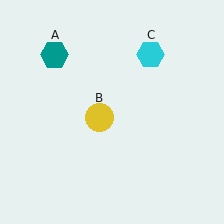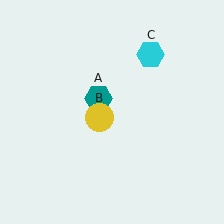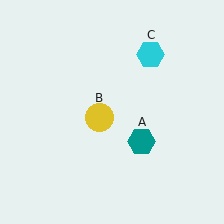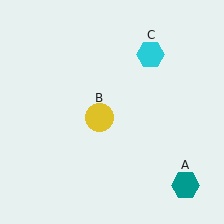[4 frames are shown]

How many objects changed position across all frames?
1 object changed position: teal hexagon (object A).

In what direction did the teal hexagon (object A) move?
The teal hexagon (object A) moved down and to the right.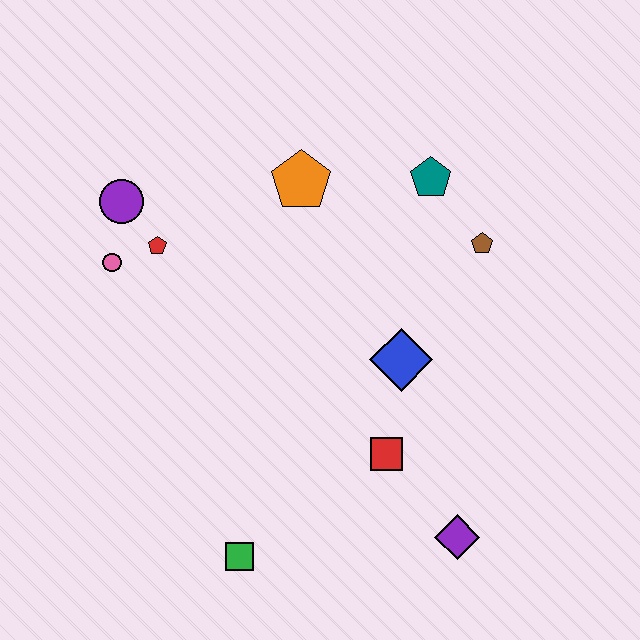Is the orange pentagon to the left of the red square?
Yes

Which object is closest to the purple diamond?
The red square is closest to the purple diamond.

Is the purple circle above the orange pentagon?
No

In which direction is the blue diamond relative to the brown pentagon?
The blue diamond is below the brown pentagon.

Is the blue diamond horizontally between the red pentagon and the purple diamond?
Yes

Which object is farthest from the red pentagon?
The purple diamond is farthest from the red pentagon.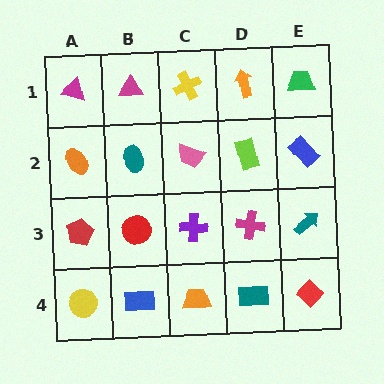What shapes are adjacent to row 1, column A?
An orange ellipse (row 2, column A), a magenta triangle (row 1, column B).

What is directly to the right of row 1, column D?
A green trapezoid.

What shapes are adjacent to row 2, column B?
A magenta triangle (row 1, column B), a red circle (row 3, column B), an orange ellipse (row 2, column A), a pink trapezoid (row 2, column C).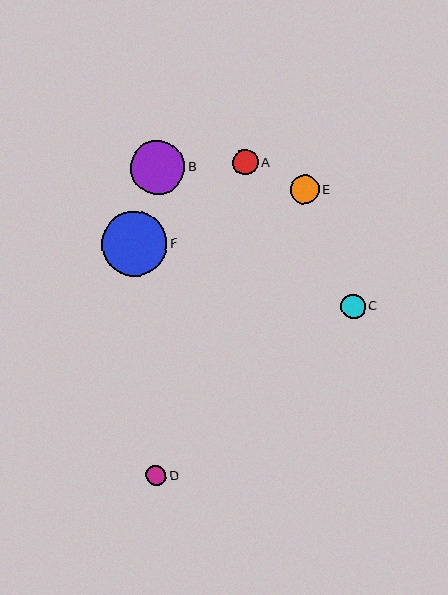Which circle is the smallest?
Circle D is the smallest with a size of approximately 21 pixels.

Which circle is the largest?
Circle F is the largest with a size of approximately 65 pixels.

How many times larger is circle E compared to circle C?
Circle E is approximately 1.2 times the size of circle C.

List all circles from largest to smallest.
From largest to smallest: F, B, E, A, C, D.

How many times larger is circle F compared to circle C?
Circle F is approximately 2.7 times the size of circle C.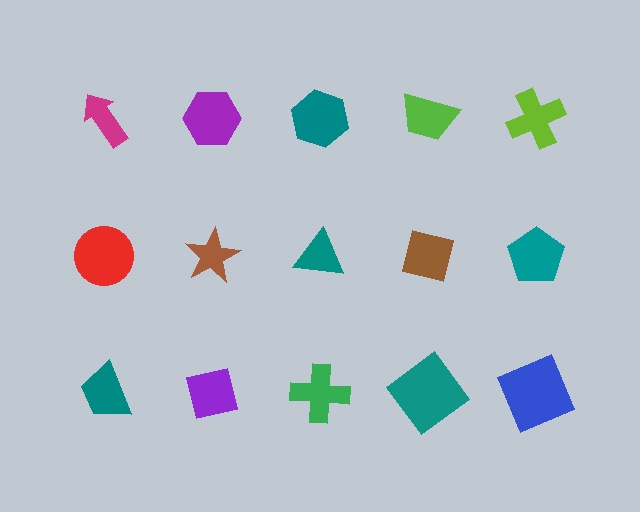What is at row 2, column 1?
A red circle.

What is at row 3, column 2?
A purple square.